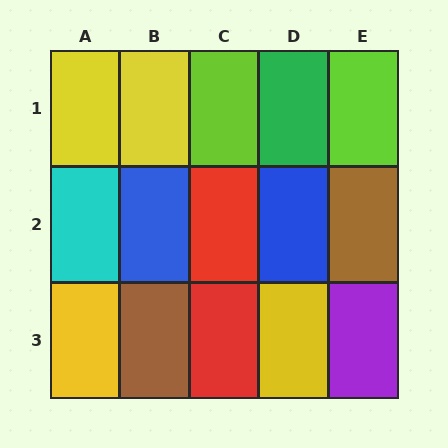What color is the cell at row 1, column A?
Yellow.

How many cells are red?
2 cells are red.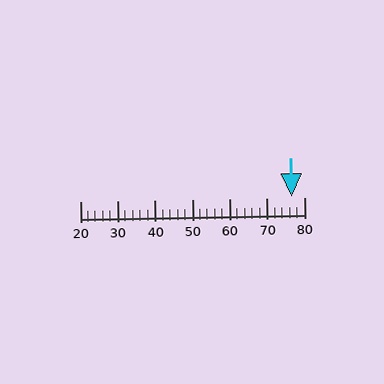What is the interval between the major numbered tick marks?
The major tick marks are spaced 10 units apart.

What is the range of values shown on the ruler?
The ruler shows values from 20 to 80.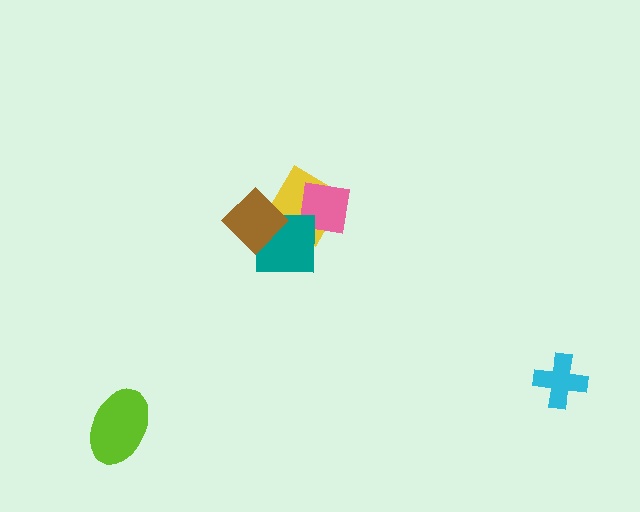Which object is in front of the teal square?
The brown diamond is in front of the teal square.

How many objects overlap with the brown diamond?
2 objects overlap with the brown diamond.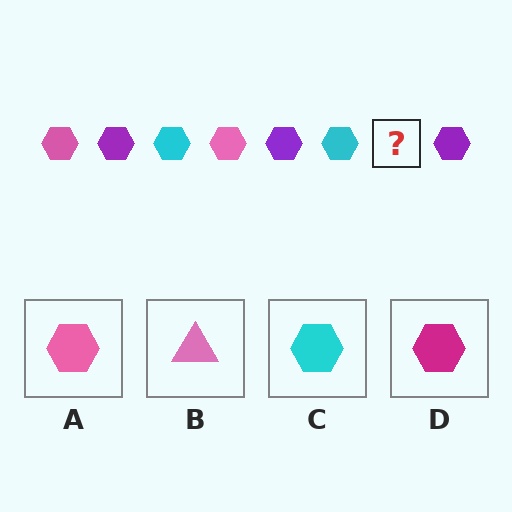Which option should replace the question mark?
Option A.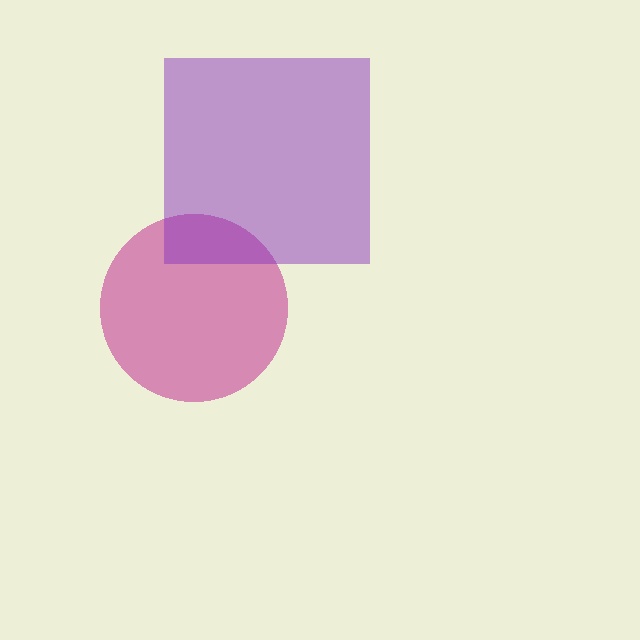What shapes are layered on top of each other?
The layered shapes are: a magenta circle, a purple square.